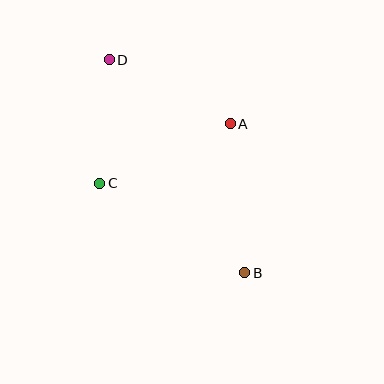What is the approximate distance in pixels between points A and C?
The distance between A and C is approximately 143 pixels.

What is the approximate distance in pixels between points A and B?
The distance between A and B is approximately 150 pixels.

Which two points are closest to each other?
Points C and D are closest to each other.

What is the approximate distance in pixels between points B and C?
The distance between B and C is approximately 170 pixels.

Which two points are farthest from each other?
Points B and D are farthest from each other.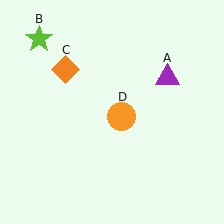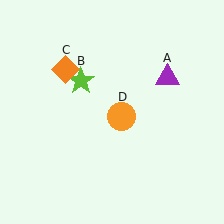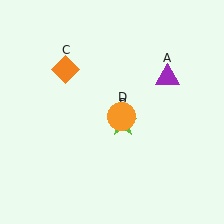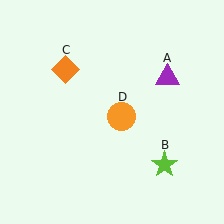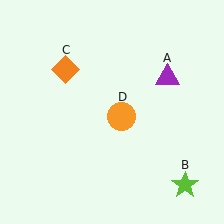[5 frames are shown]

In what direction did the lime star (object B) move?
The lime star (object B) moved down and to the right.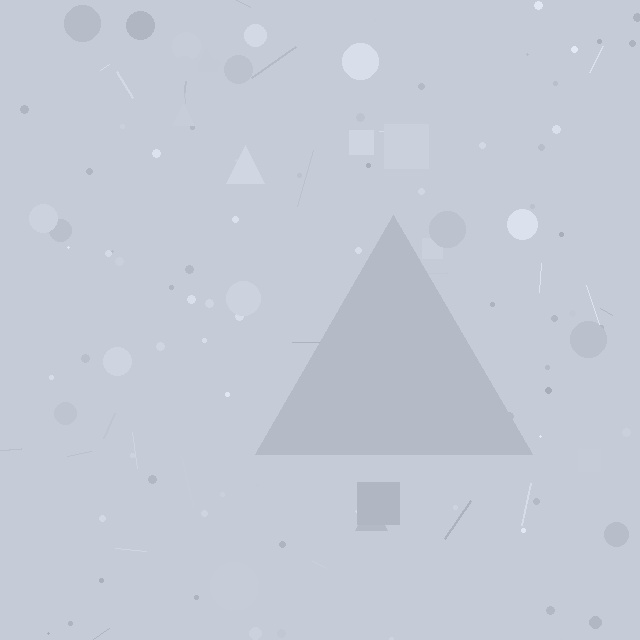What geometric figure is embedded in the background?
A triangle is embedded in the background.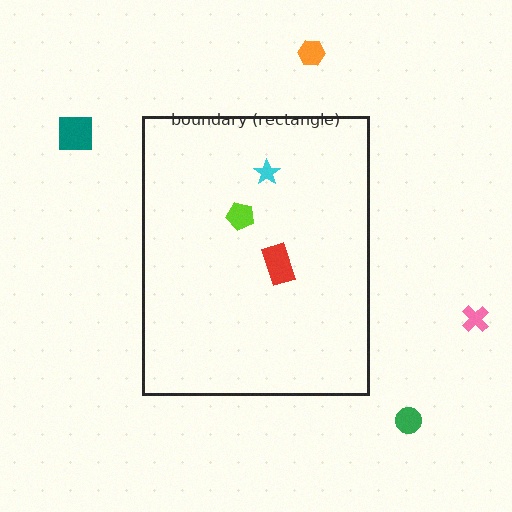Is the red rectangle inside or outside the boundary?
Inside.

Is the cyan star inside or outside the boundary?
Inside.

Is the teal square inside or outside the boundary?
Outside.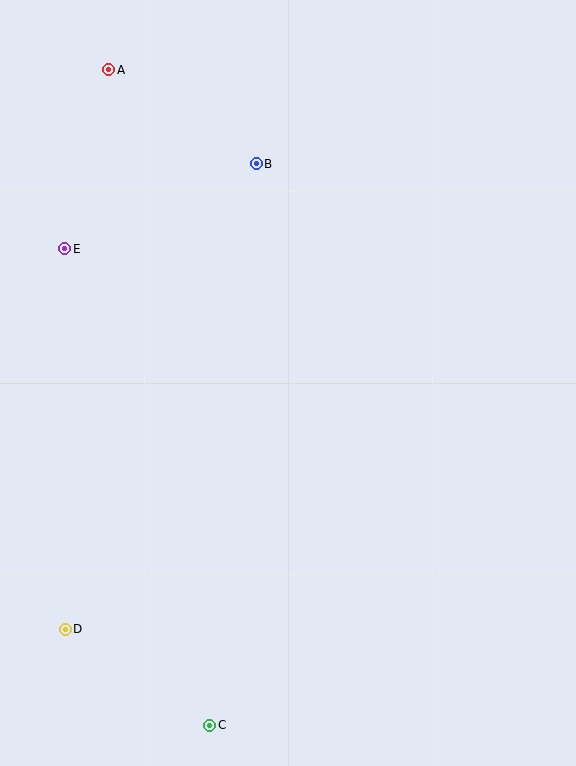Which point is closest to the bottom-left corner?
Point D is closest to the bottom-left corner.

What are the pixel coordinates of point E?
Point E is at (65, 249).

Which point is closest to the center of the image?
Point B at (256, 164) is closest to the center.